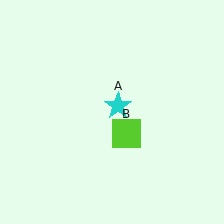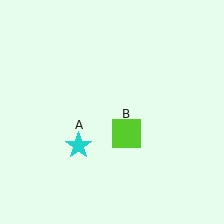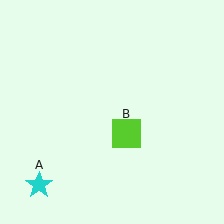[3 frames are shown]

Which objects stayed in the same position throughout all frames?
Lime square (object B) remained stationary.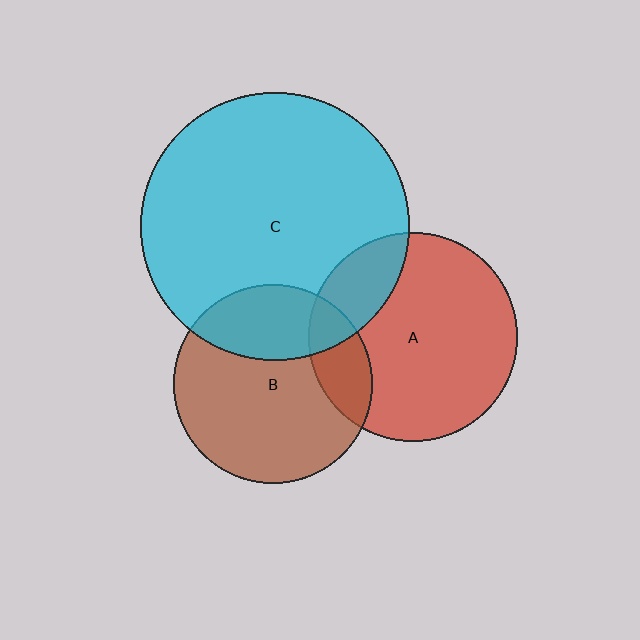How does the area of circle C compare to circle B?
Approximately 1.8 times.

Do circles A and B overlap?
Yes.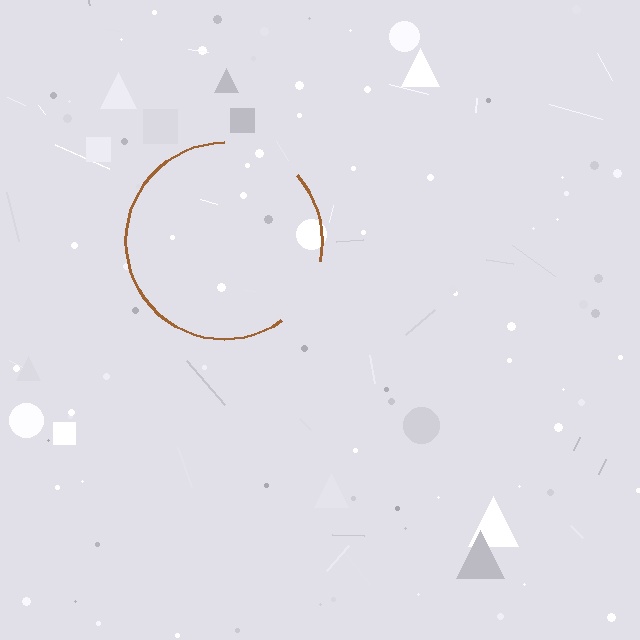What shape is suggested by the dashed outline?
The dashed outline suggests a circle.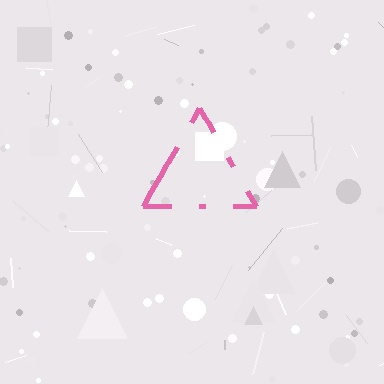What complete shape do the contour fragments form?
The contour fragments form a triangle.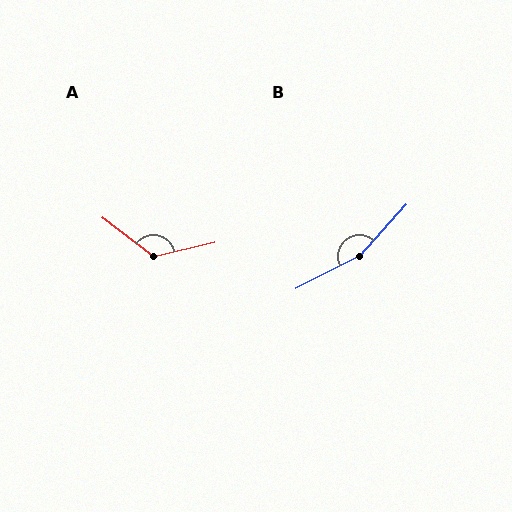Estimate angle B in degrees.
Approximately 159 degrees.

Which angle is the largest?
B, at approximately 159 degrees.